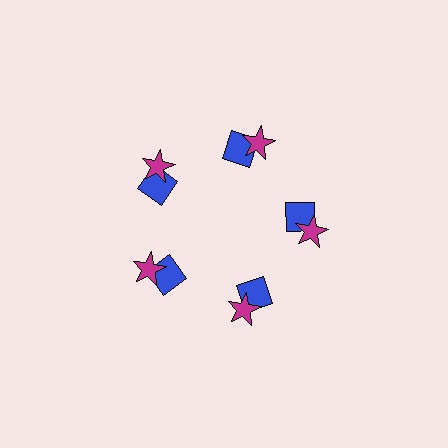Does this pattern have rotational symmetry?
Yes, this pattern has 5-fold rotational symmetry. It looks the same after rotating 72 degrees around the center.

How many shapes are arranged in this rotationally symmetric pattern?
There are 10 shapes, arranged in 5 groups of 2.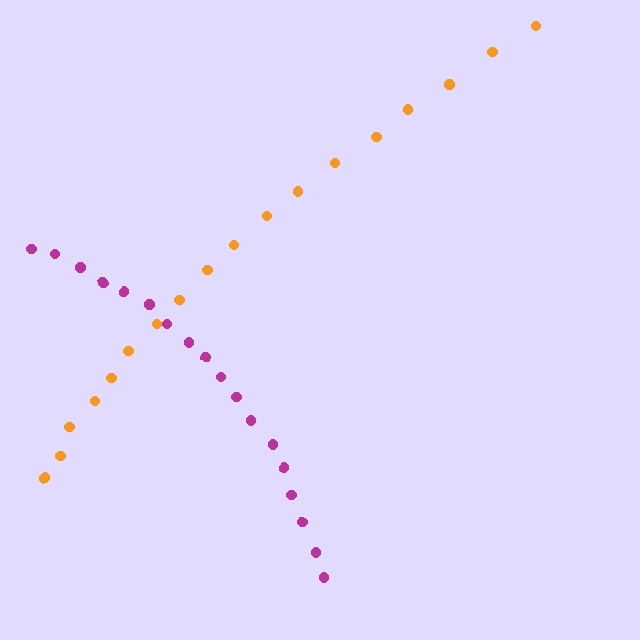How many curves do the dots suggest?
There are 2 distinct paths.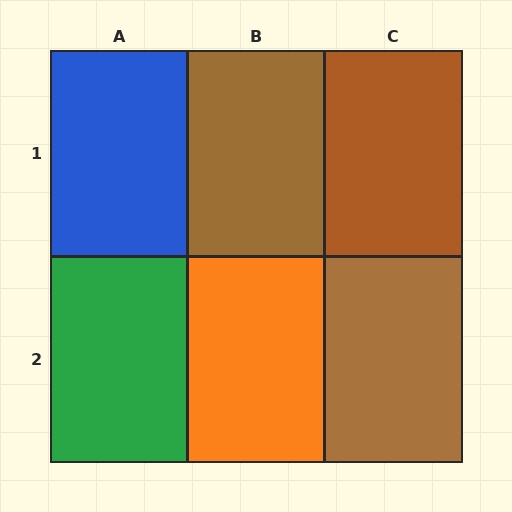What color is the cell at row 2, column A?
Green.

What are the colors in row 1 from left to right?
Blue, brown, brown.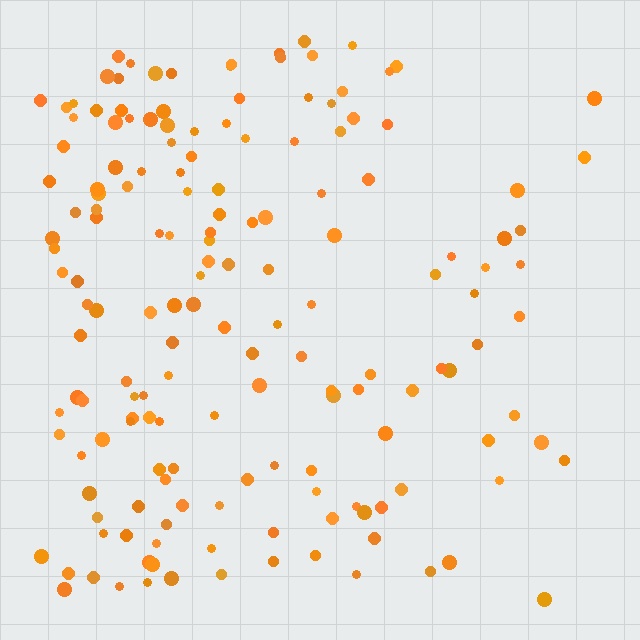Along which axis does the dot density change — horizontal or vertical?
Horizontal.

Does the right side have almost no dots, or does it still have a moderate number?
Still a moderate number, just noticeably fewer than the left.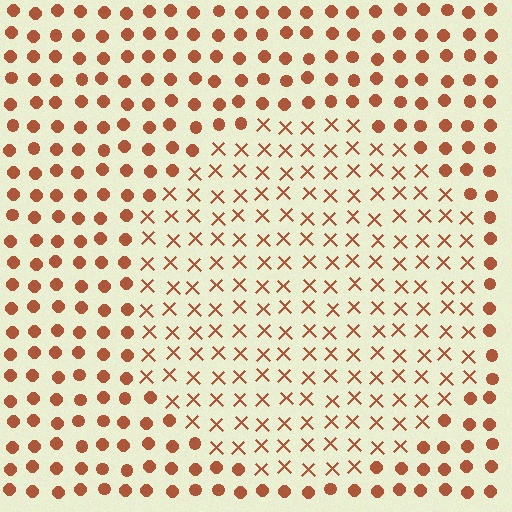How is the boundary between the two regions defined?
The boundary is defined by a change in element shape: X marks inside vs. circles outside. All elements share the same color and spacing.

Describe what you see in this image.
The image is filled with small brown elements arranged in a uniform grid. A circle-shaped region contains X marks, while the surrounding area contains circles. The boundary is defined purely by the change in element shape.